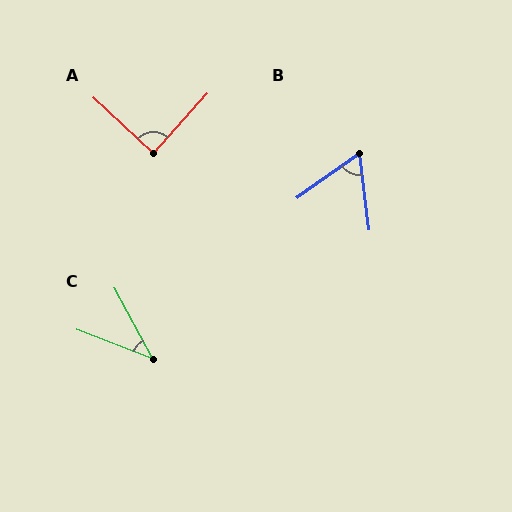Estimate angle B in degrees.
Approximately 62 degrees.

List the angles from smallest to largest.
C (41°), B (62°), A (89°).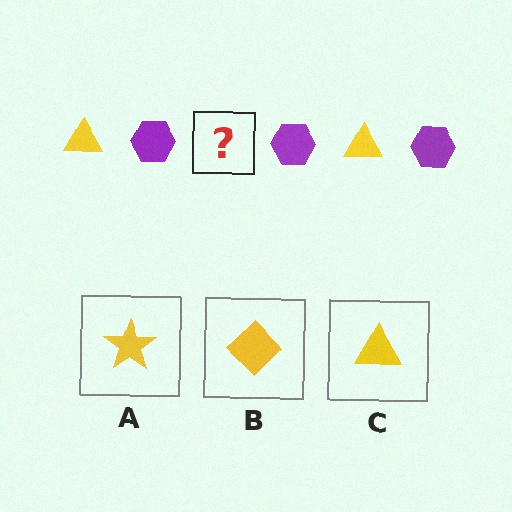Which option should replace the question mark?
Option C.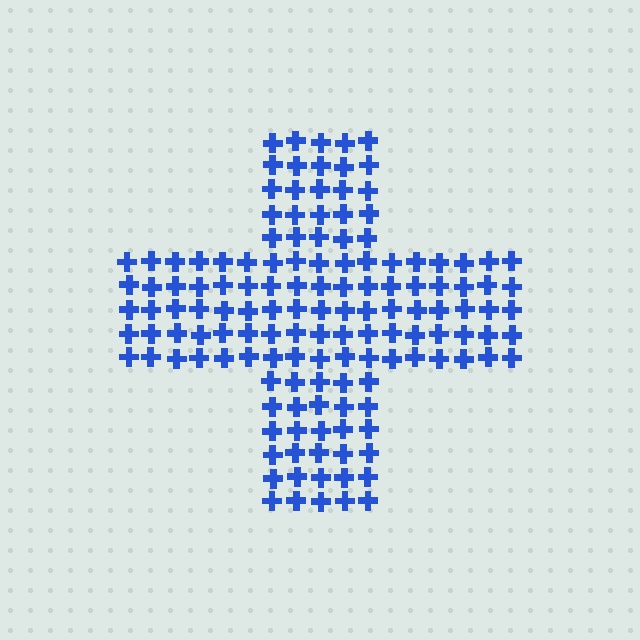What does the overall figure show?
The overall figure shows a cross.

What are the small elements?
The small elements are crosses.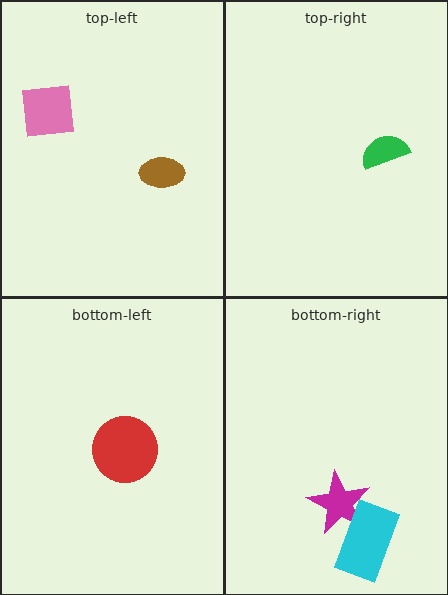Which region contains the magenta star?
The bottom-right region.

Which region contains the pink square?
The top-left region.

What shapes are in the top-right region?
The green semicircle.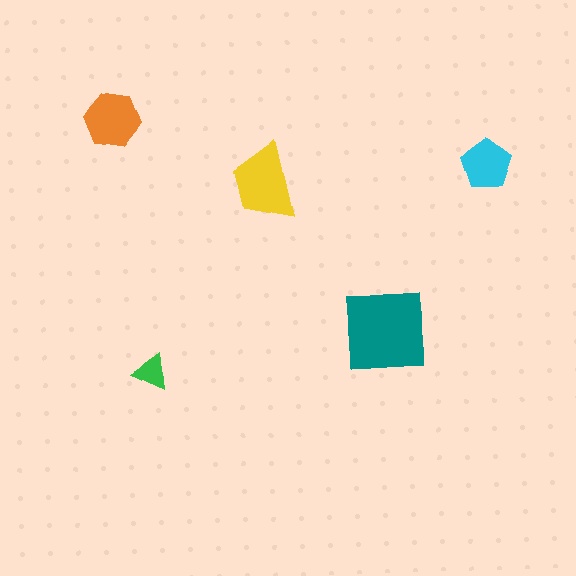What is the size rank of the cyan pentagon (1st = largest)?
4th.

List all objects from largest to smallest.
The teal square, the yellow trapezoid, the orange hexagon, the cyan pentagon, the green triangle.